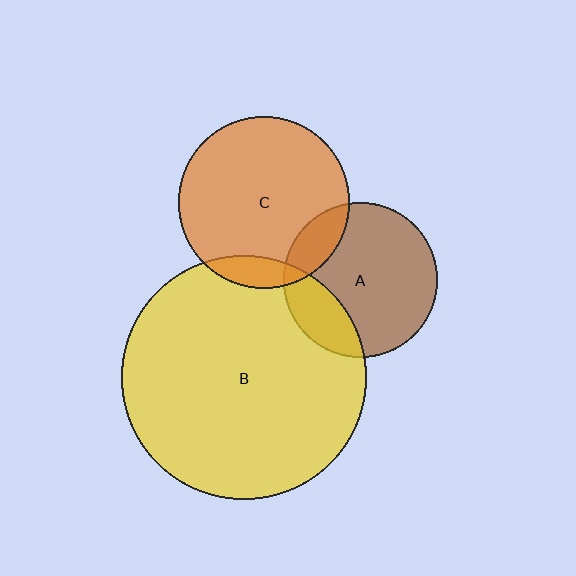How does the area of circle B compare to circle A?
Approximately 2.5 times.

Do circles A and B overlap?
Yes.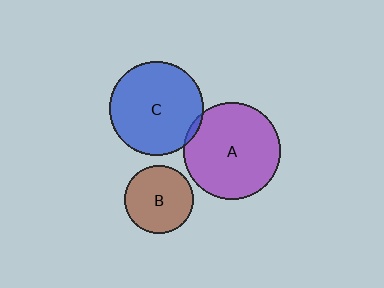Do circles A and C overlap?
Yes.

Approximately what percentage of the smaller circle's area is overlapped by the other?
Approximately 5%.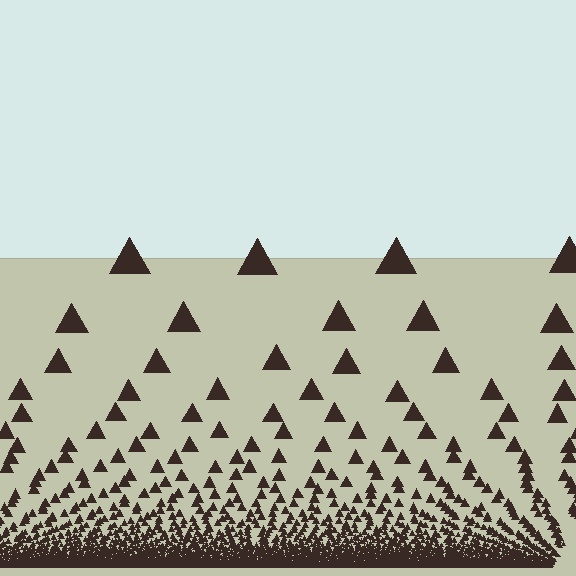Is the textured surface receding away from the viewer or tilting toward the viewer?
The surface appears to tilt toward the viewer. Texture elements get larger and sparser toward the top.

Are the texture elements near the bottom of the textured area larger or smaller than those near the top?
Smaller. The gradient is inverted — elements near the bottom are smaller and denser.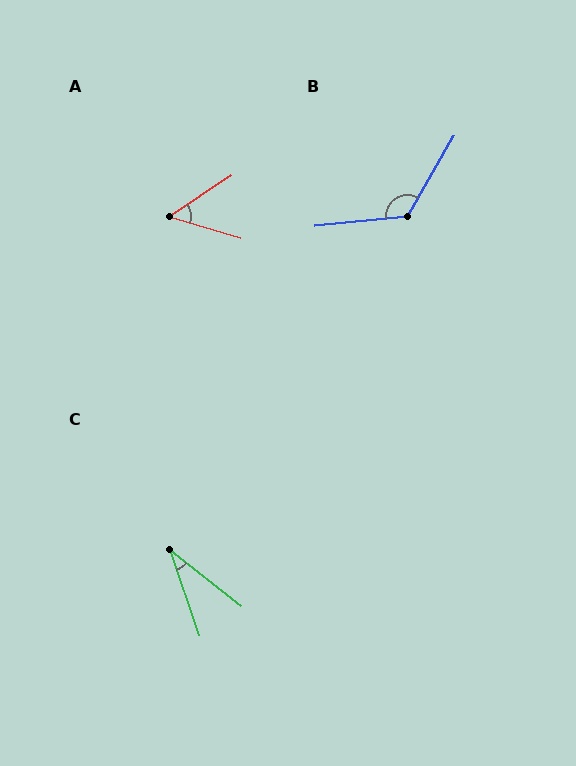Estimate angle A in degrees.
Approximately 50 degrees.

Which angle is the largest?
B, at approximately 126 degrees.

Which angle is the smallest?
C, at approximately 33 degrees.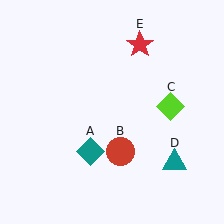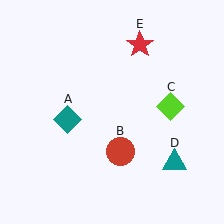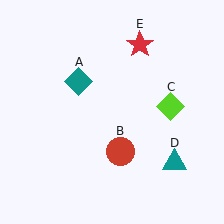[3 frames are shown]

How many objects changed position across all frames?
1 object changed position: teal diamond (object A).